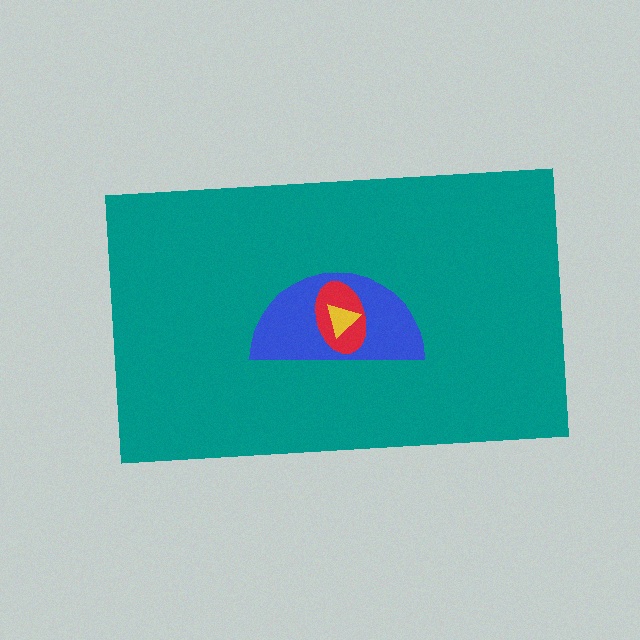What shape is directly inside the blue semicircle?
The red ellipse.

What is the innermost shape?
The yellow triangle.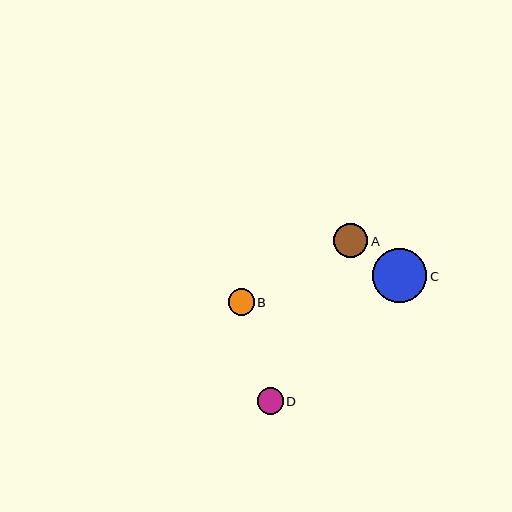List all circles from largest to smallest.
From largest to smallest: C, A, B, D.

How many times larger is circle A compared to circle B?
Circle A is approximately 1.3 times the size of circle B.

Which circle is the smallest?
Circle D is the smallest with a size of approximately 26 pixels.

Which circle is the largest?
Circle C is the largest with a size of approximately 54 pixels.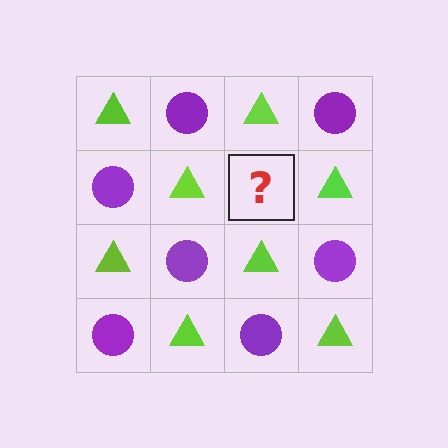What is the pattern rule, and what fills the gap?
The rule is that it alternates lime triangle and purple circle in a checkerboard pattern. The gap should be filled with a purple circle.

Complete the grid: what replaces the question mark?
The question mark should be replaced with a purple circle.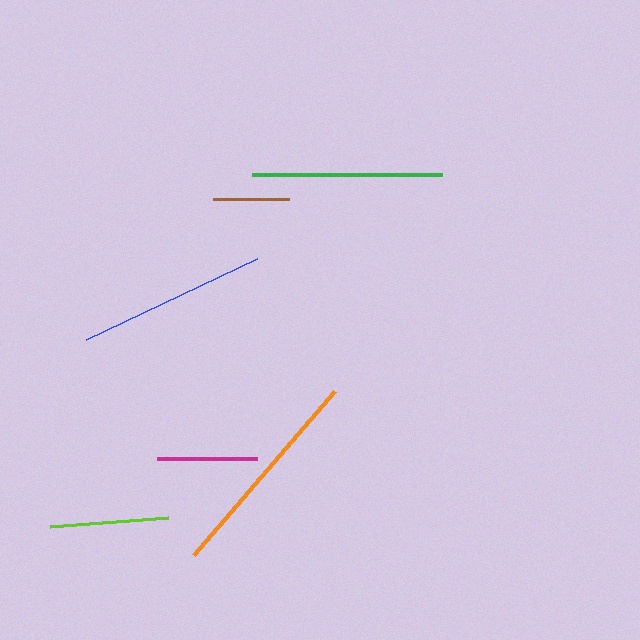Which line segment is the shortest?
The brown line is the shortest at approximately 76 pixels.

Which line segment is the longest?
The orange line is the longest at approximately 216 pixels.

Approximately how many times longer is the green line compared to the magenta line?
The green line is approximately 1.9 times the length of the magenta line.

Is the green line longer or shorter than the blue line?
The green line is longer than the blue line.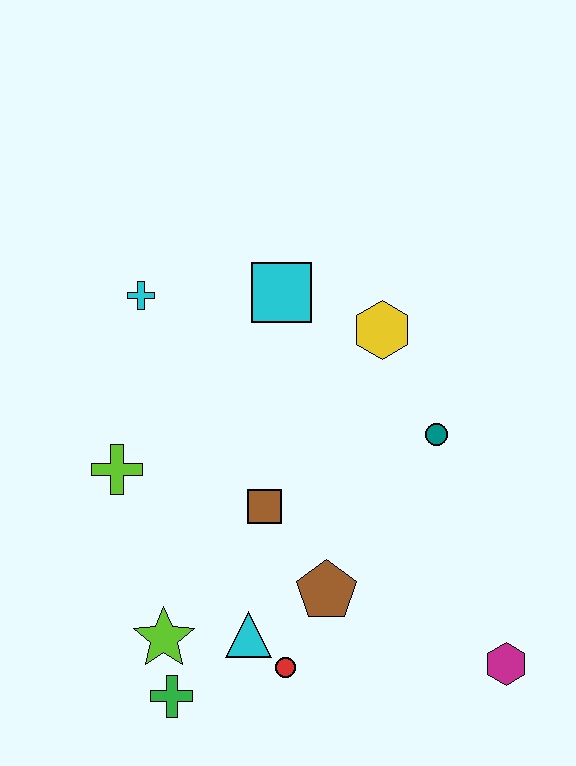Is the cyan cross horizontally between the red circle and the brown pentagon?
No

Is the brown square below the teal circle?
Yes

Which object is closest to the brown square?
The brown pentagon is closest to the brown square.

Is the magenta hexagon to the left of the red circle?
No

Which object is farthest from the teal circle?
The green cross is farthest from the teal circle.